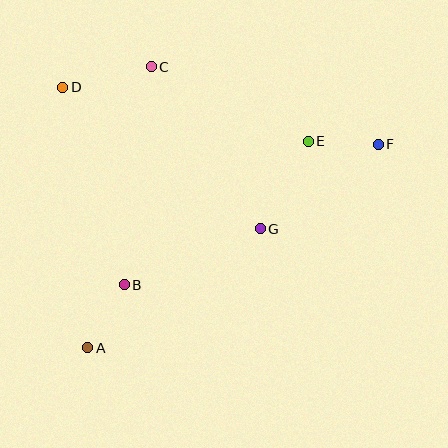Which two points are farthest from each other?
Points A and F are farthest from each other.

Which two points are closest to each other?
Points E and F are closest to each other.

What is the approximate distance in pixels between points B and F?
The distance between B and F is approximately 290 pixels.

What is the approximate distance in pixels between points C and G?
The distance between C and G is approximately 195 pixels.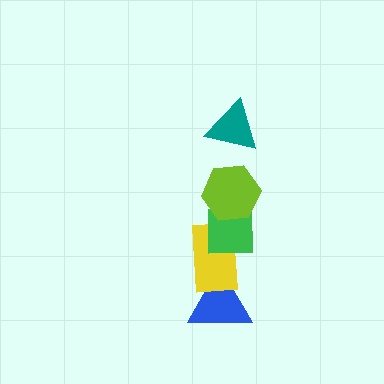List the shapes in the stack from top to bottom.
From top to bottom: the teal triangle, the lime hexagon, the green square, the yellow rectangle, the blue triangle.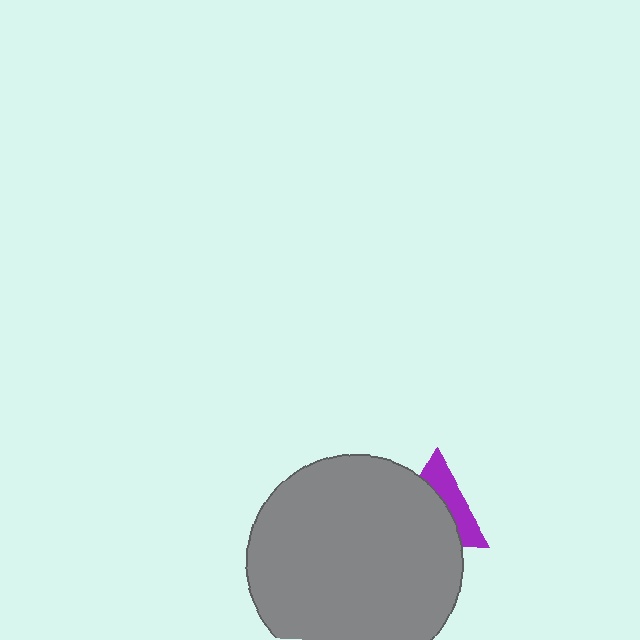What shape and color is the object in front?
The object in front is a gray circle.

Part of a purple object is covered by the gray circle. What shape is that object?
It is a triangle.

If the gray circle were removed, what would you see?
You would see the complete purple triangle.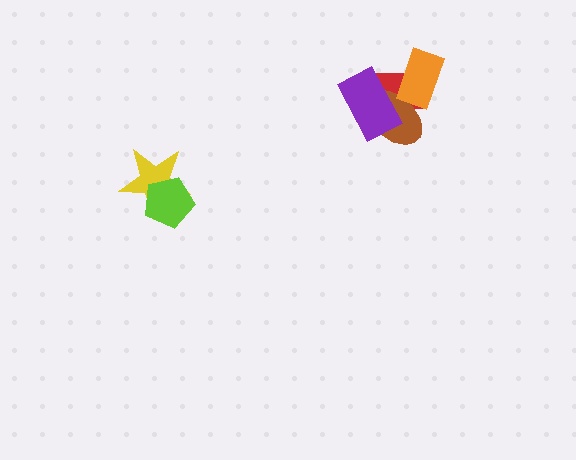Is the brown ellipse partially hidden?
Yes, it is partially covered by another shape.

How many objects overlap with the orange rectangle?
2 objects overlap with the orange rectangle.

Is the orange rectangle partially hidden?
No, no other shape covers it.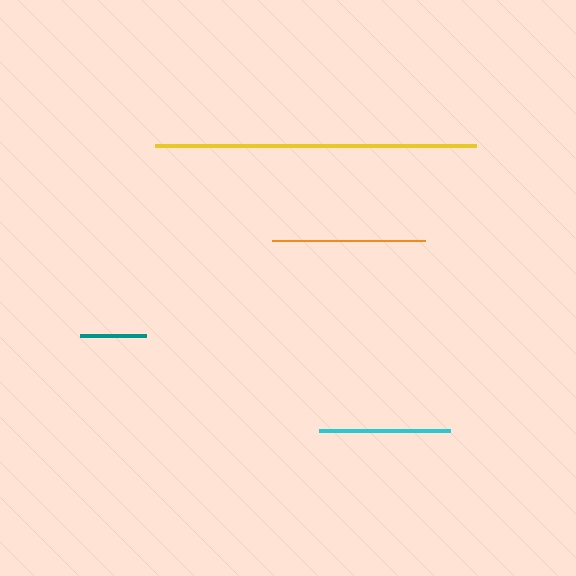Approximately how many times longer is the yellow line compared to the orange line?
The yellow line is approximately 2.1 times the length of the orange line.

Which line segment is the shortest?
The teal line is the shortest at approximately 66 pixels.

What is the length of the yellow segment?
The yellow segment is approximately 321 pixels long.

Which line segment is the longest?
The yellow line is the longest at approximately 321 pixels.